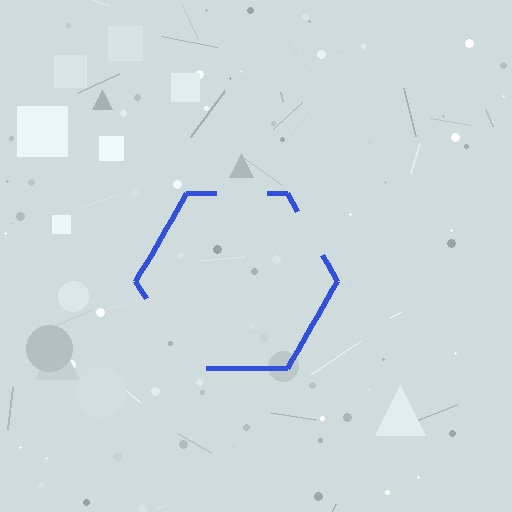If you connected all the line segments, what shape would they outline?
They would outline a hexagon.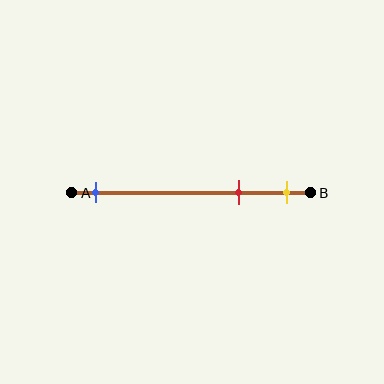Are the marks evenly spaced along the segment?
No, the marks are not evenly spaced.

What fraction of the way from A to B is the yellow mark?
The yellow mark is approximately 90% (0.9) of the way from A to B.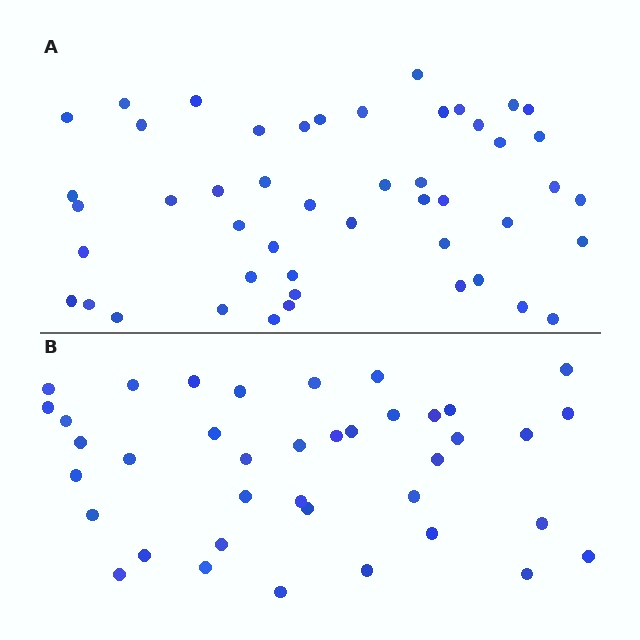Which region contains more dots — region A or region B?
Region A (the top region) has more dots.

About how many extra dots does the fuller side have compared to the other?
Region A has roughly 8 or so more dots than region B.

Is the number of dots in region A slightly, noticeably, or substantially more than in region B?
Region A has only slightly more — the two regions are fairly close. The ratio is roughly 1.2 to 1.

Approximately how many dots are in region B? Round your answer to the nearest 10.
About 40 dots. (The exact count is 39, which rounds to 40.)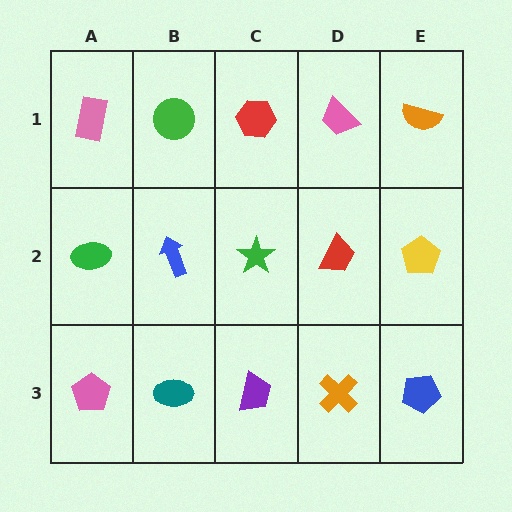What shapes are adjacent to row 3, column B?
A blue arrow (row 2, column B), a pink pentagon (row 3, column A), a purple trapezoid (row 3, column C).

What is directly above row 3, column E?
A yellow pentagon.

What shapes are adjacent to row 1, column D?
A red trapezoid (row 2, column D), a red hexagon (row 1, column C), an orange semicircle (row 1, column E).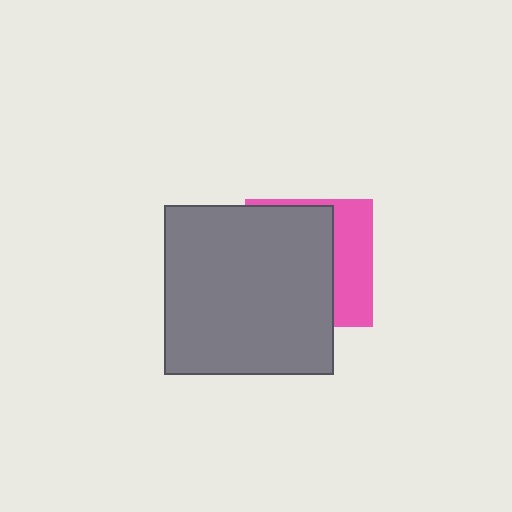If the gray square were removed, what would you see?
You would see the complete pink square.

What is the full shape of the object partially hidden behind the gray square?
The partially hidden object is a pink square.